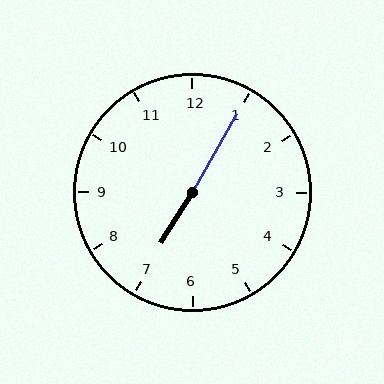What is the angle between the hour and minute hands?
Approximately 178 degrees.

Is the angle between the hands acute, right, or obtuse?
It is obtuse.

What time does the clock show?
7:05.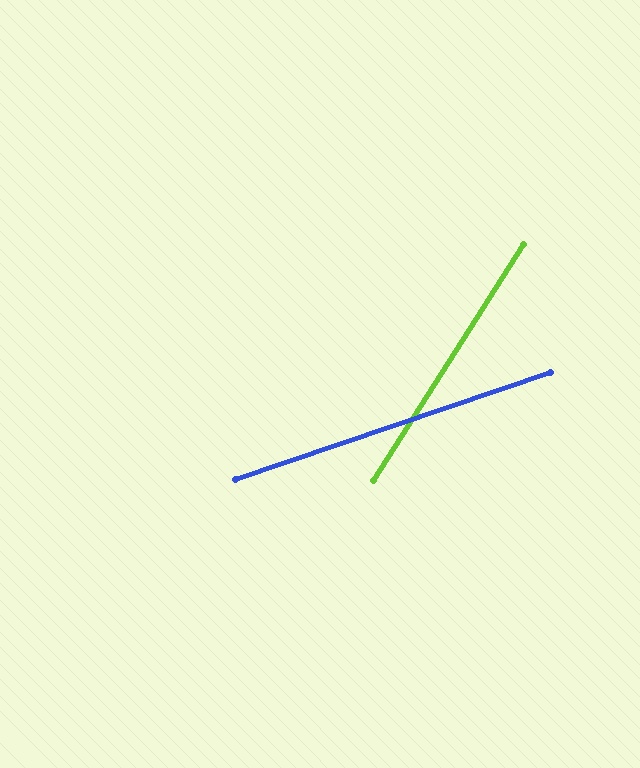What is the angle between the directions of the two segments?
Approximately 39 degrees.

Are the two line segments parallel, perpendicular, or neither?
Neither parallel nor perpendicular — they differ by about 39°.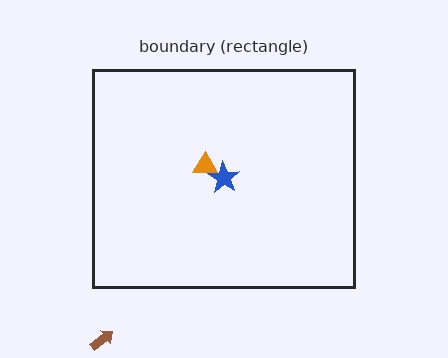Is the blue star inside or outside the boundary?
Inside.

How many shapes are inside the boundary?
2 inside, 1 outside.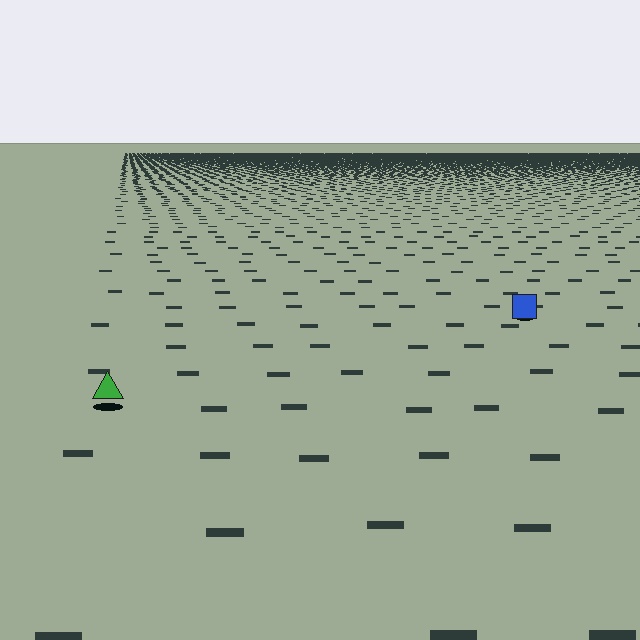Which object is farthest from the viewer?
The blue square is farthest from the viewer. It appears smaller and the ground texture around it is denser.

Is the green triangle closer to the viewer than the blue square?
Yes. The green triangle is closer — you can tell from the texture gradient: the ground texture is coarser near it.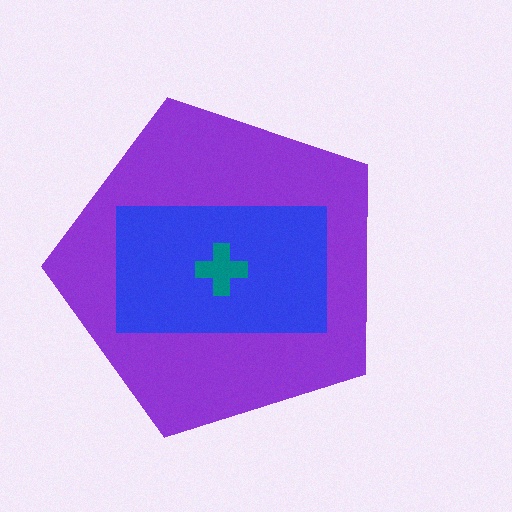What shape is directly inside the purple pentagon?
The blue rectangle.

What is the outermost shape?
The purple pentagon.